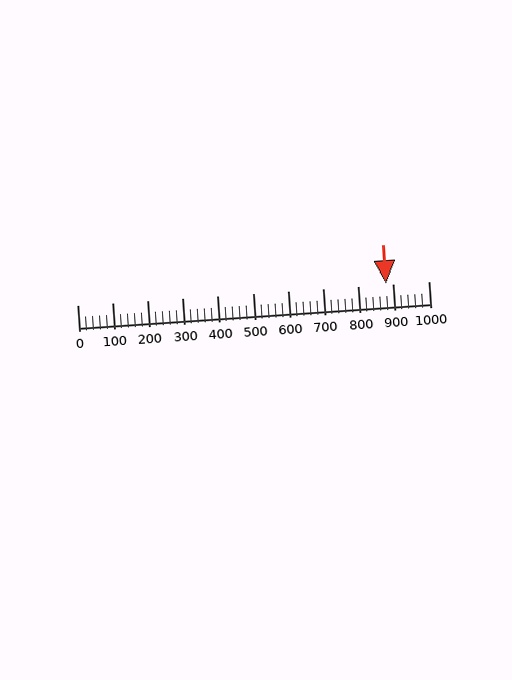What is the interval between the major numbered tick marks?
The major tick marks are spaced 100 units apart.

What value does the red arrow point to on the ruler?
The red arrow points to approximately 880.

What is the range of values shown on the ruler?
The ruler shows values from 0 to 1000.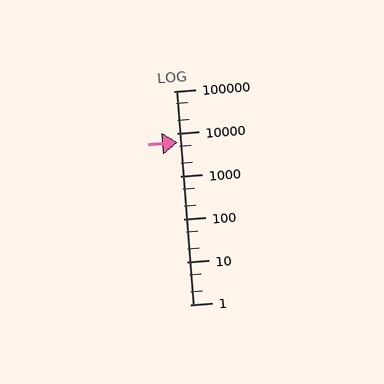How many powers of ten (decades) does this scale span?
The scale spans 5 decades, from 1 to 100000.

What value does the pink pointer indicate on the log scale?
The pointer indicates approximately 6400.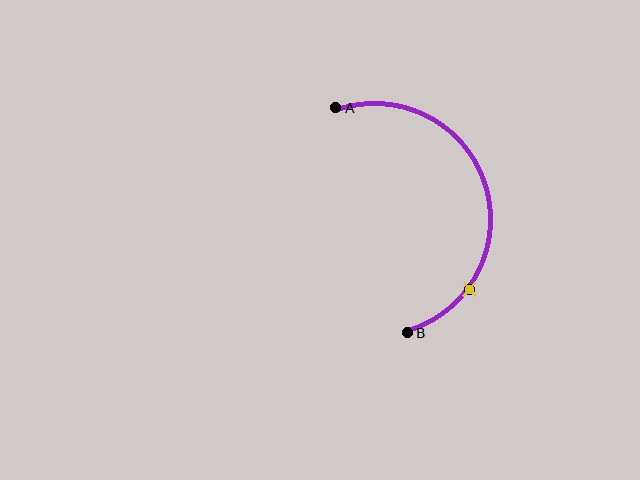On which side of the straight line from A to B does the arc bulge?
The arc bulges to the right of the straight line connecting A and B.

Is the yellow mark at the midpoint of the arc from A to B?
No. The yellow mark lies on the arc but is closer to endpoint B. The arc midpoint would be at the point on the curve equidistant along the arc from both A and B.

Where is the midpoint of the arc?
The arc midpoint is the point on the curve farthest from the straight line joining A and B. It sits to the right of that line.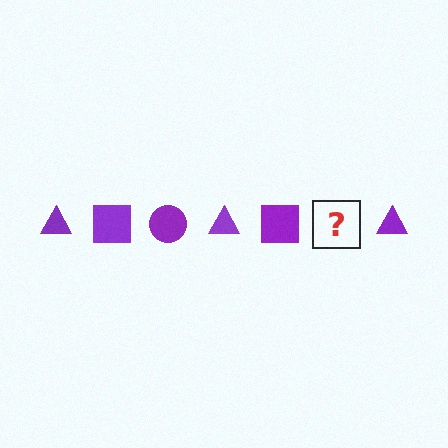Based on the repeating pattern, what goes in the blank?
The blank should be a purple circle.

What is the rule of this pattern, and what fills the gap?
The rule is that the pattern cycles through triangle, square, circle shapes in purple. The gap should be filled with a purple circle.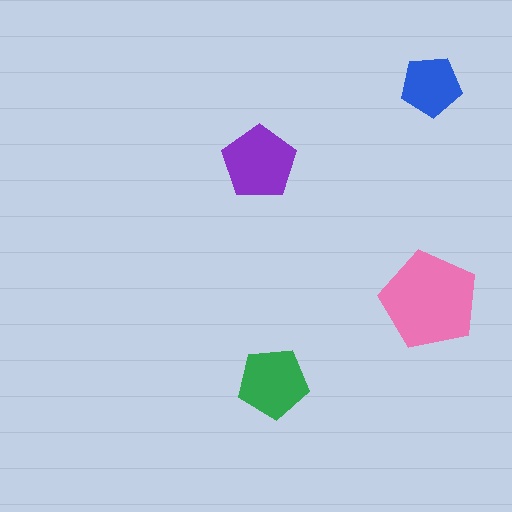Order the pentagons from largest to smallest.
the pink one, the purple one, the green one, the blue one.